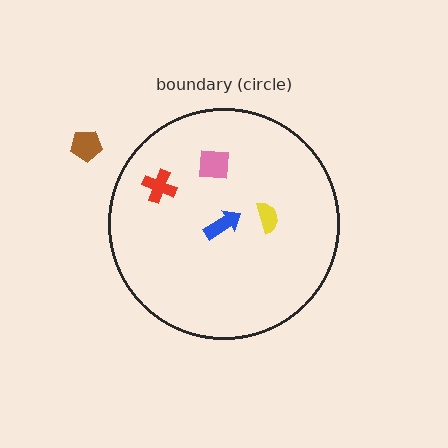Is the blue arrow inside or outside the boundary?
Inside.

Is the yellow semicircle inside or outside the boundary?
Inside.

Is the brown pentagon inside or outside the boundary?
Outside.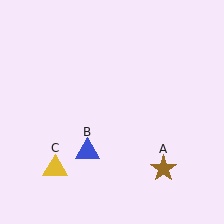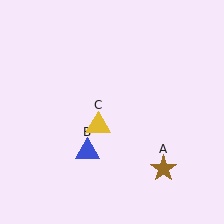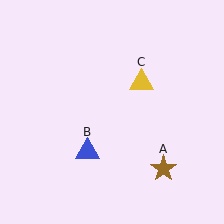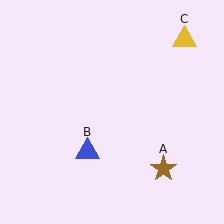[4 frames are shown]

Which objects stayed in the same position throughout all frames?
Brown star (object A) and blue triangle (object B) remained stationary.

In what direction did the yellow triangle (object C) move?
The yellow triangle (object C) moved up and to the right.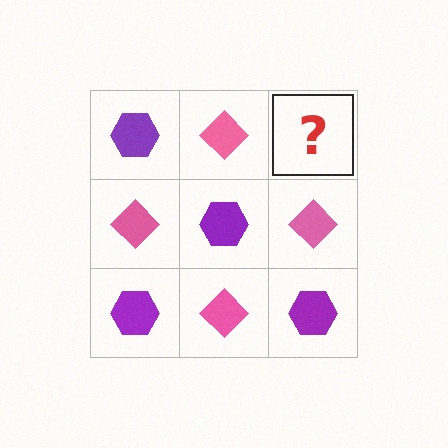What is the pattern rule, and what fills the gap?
The rule is that it alternates purple hexagon and pink diamond in a checkerboard pattern. The gap should be filled with a purple hexagon.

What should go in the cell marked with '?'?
The missing cell should contain a purple hexagon.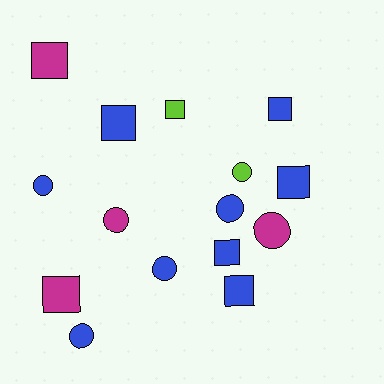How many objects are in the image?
There are 15 objects.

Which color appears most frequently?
Blue, with 9 objects.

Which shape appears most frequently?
Square, with 8 objects.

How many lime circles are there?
There is 1 lime circle.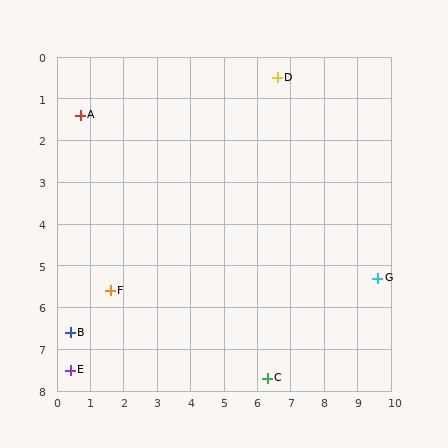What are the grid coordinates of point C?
Point C is at approximately (6.3, 7.7).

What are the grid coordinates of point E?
Point E is at approximately (0.4, 7.5).